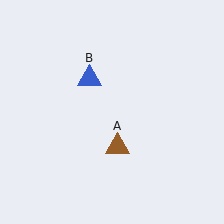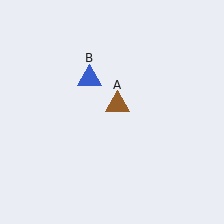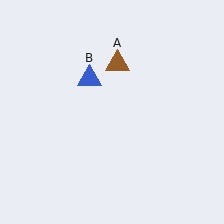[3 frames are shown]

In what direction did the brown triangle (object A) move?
The brown triangle (object A) moved up.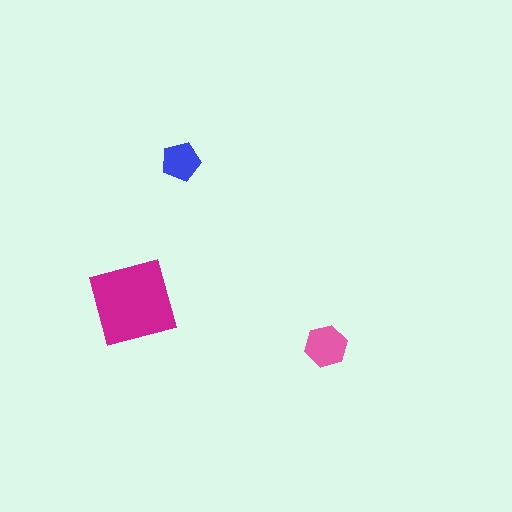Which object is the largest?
The magenta square.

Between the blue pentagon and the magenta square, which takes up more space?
The magenta square.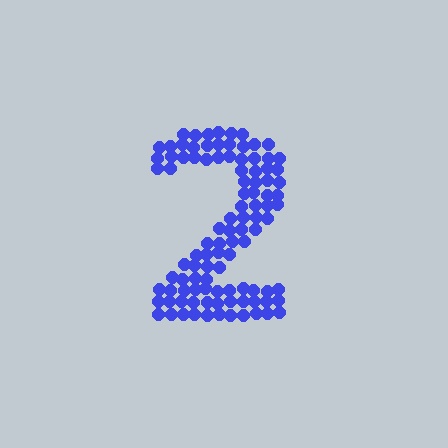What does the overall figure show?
The overall figure shows the digit 2.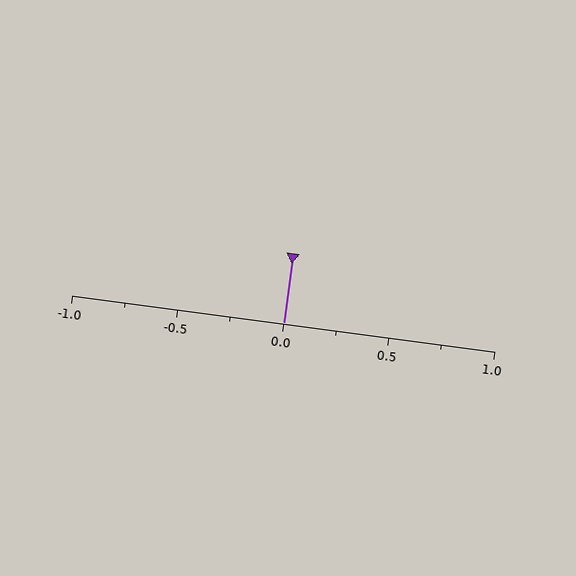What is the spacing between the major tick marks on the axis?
The major ticks are spaced 0.5 apart.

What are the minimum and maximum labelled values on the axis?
The axis runs from -1.0 to 1.0.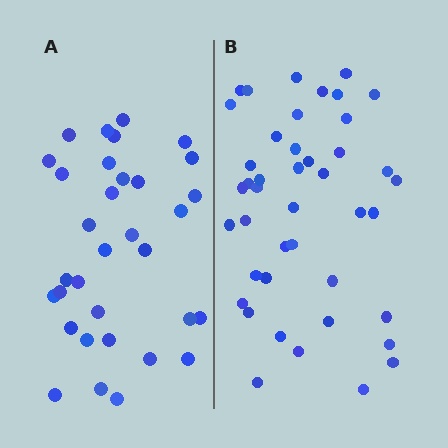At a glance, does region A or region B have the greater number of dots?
Region B (the right region) has more dots.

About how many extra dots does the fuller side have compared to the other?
Region B has roughly 10 or so more dots than region A.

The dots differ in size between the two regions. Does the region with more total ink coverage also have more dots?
No. Region A has more total ink coverage because its dots are larger, but region B actually contains more individual dots. Total area can be misleading — the number of items is what matters here.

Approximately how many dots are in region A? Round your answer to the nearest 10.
About 30 dots. (The exact count is 33, which rounds to 30.)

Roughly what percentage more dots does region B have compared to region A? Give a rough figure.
About 30% more.